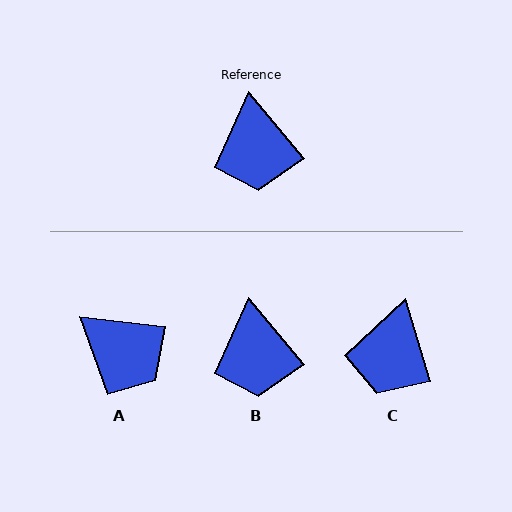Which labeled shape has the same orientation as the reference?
B.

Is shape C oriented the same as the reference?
No, it is off by about 23 degrees.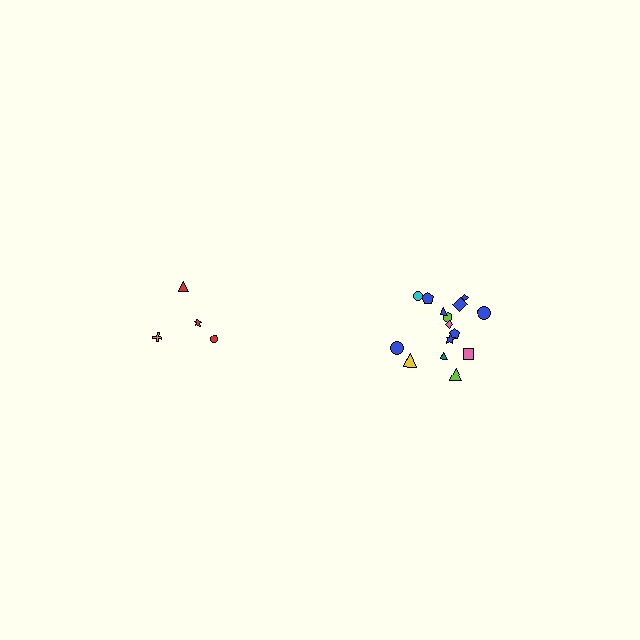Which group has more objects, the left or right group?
The right group.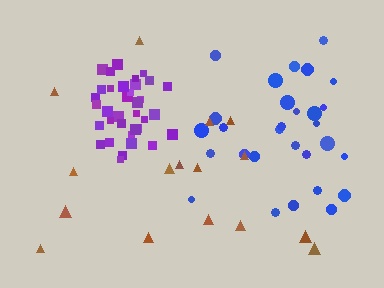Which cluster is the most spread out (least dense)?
Brown.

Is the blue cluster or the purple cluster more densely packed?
Purple.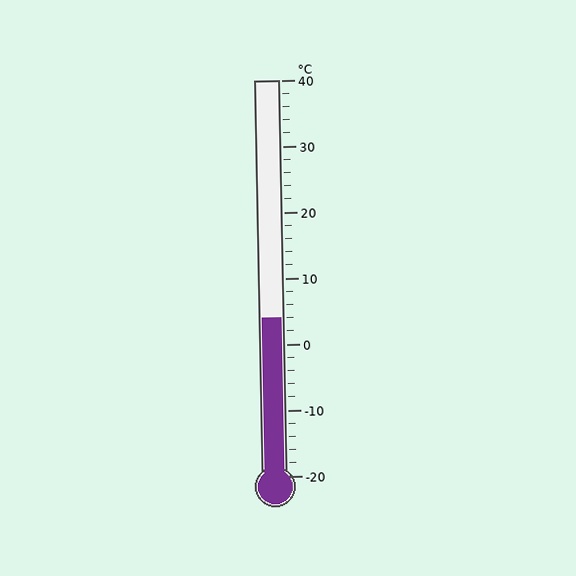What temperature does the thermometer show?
The thermometer shows approximately 4°C.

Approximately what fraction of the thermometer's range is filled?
The thermometer is filled to approximately 40% of its range.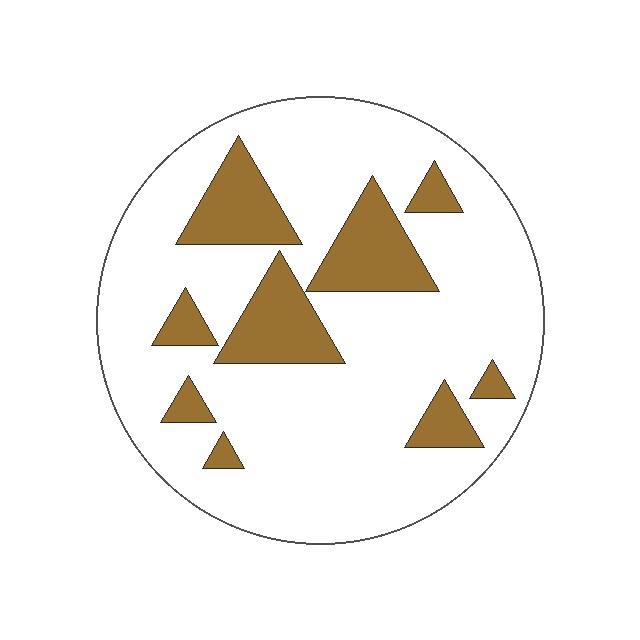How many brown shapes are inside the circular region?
9.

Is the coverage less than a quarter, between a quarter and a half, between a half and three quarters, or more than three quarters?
Less than a quarter.